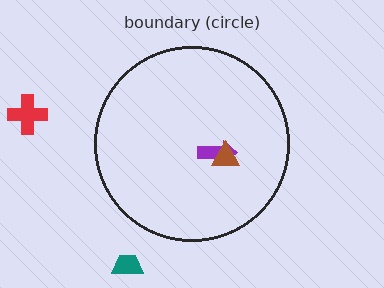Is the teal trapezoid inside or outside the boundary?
Outside.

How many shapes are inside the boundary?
2 inside, 2 outside.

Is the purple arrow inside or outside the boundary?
Inside.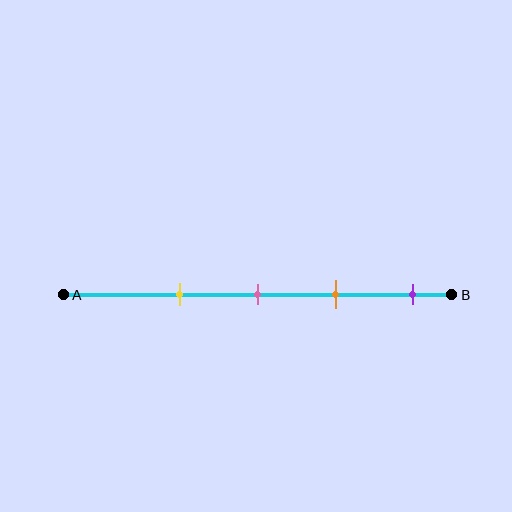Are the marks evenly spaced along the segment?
Yes, the marks are approximately evenly spaced.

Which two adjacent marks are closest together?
The pink and orange marks are the closest adjacent pair.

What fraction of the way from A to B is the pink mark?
The pink mark is approximately 50% (0.5) of the way from A to B.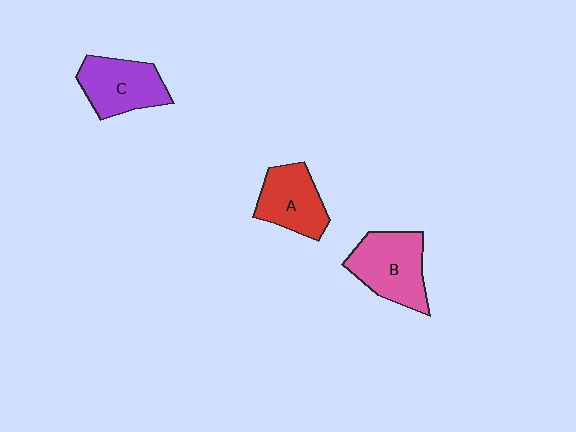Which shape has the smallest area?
Shape A (red).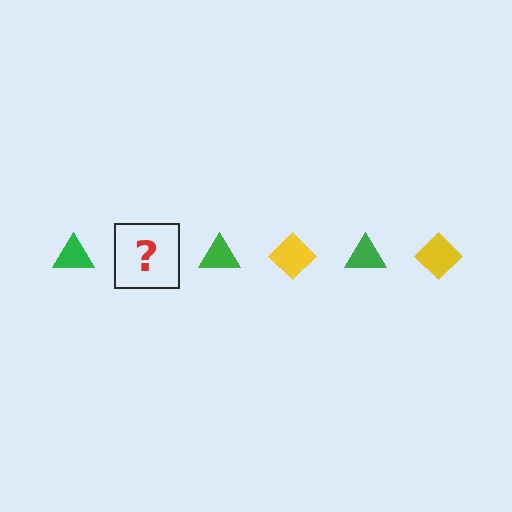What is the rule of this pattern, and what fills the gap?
The rule is that the pattern alternates between green triangle and yellow diamond. The gap should be filled with a yellow diamond.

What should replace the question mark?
The question mark should be replaced with a yellow diamond.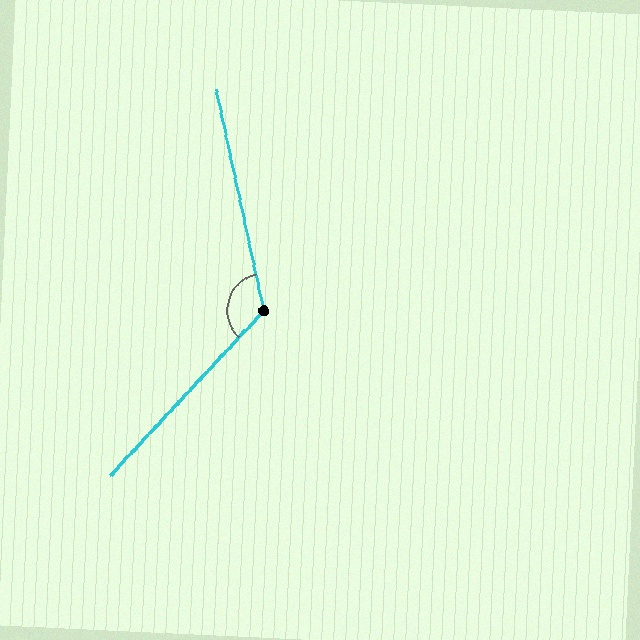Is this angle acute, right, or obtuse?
It is obtuse.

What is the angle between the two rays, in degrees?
Approximately 125 degrees.